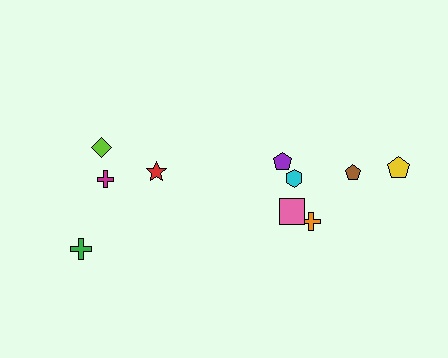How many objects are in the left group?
There are 4 objects.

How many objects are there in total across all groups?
There are 10 objects.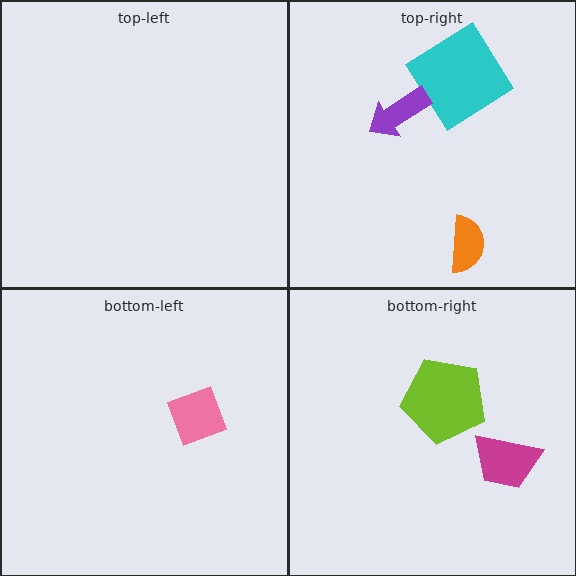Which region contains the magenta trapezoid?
The bottom-right region.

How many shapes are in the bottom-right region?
2.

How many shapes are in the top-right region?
3.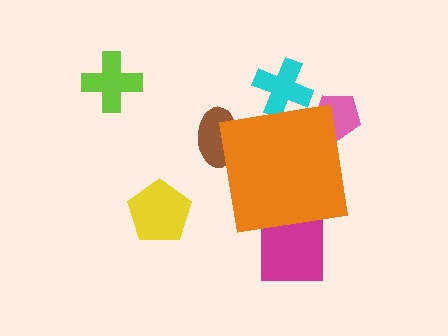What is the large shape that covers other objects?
An orange square.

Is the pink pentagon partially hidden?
Yes, the pink pentagon is partially hidden behind the orange square.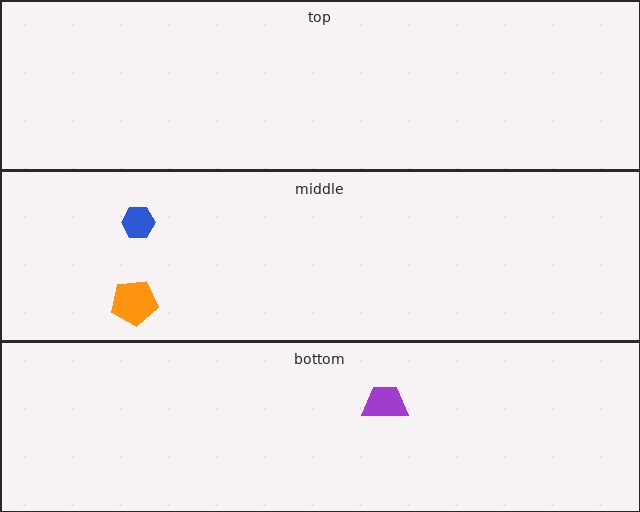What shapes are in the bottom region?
The purple trapezoid.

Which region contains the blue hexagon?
The middle region.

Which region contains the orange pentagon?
The middle region.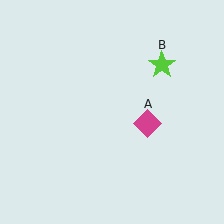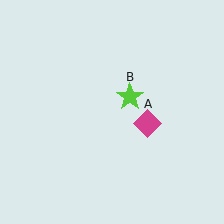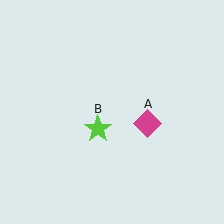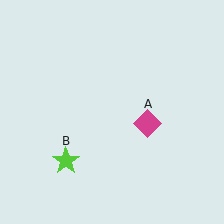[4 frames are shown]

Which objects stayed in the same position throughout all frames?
Magenta diamond (object A) remained stationary.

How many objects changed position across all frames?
1 object changed position: lime star (object B).